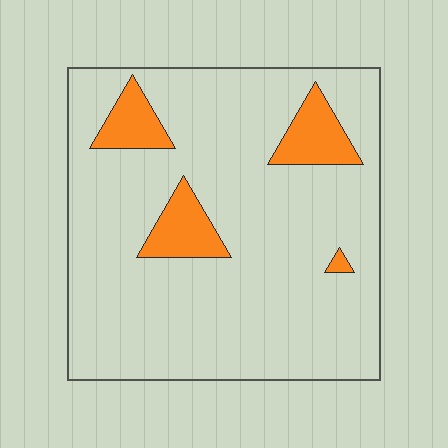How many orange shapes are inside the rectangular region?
4.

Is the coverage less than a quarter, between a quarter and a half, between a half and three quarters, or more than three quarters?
Less than a quarter.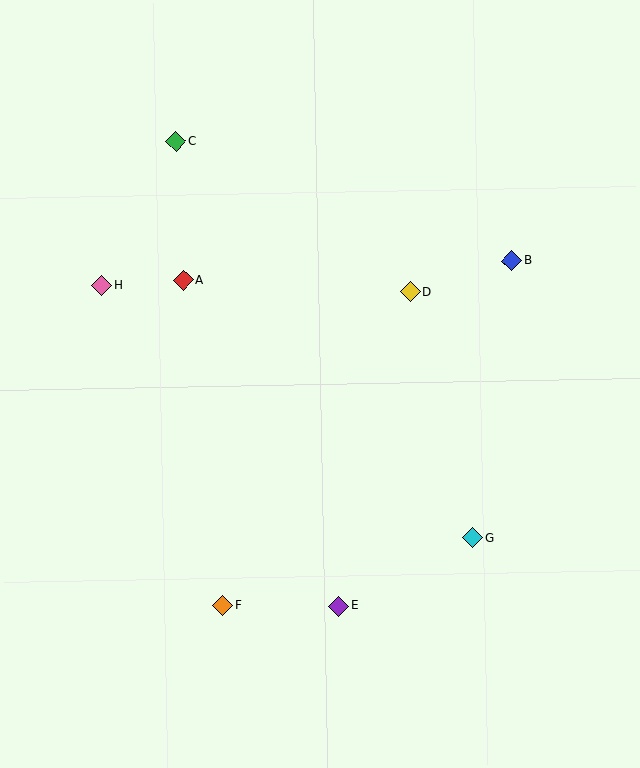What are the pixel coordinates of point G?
Point G is at (473, 538).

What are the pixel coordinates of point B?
Point B is at (512, 261).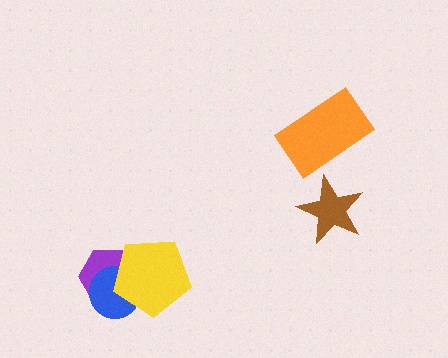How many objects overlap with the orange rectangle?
0 objects overlap with the orange rectangle.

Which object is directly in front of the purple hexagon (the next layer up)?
The blue circle is directly in front of the purple hexagon.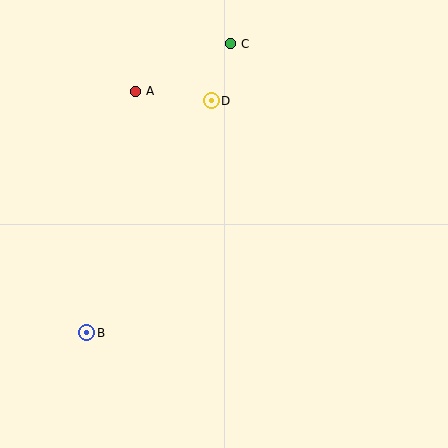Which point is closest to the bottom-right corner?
Point B is closest to the bottom-right corner.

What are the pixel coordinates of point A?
Point A is at (136, 91).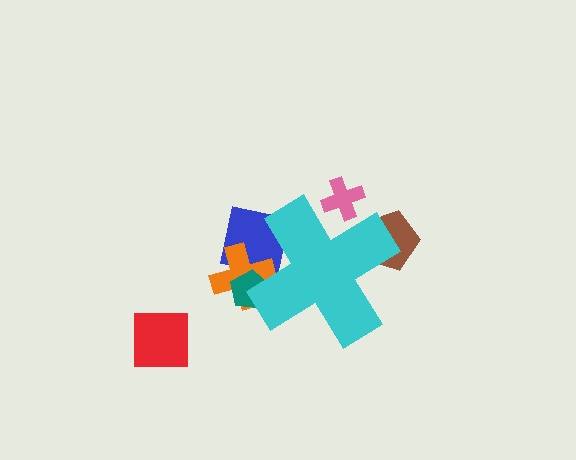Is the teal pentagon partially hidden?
Yes, the teal pentagon is partially hidden behind the cyan cross.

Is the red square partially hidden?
No, the red square is fully visible.